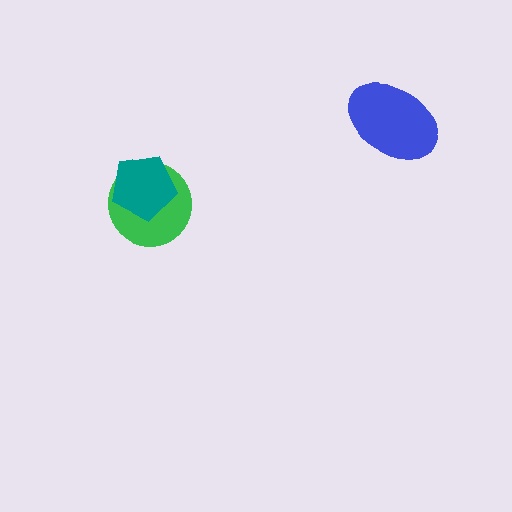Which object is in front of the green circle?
The teal pentagon is in front of the green circle.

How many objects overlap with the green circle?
1 object overlaps with the green circle.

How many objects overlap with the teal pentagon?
1 object overlaps with the teal pentagon.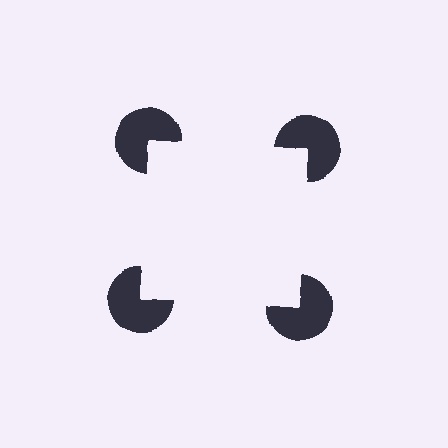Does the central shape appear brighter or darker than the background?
It typically appears slightly brighter than the background, even though no actual brightness change is drawn.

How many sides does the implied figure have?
4 sides.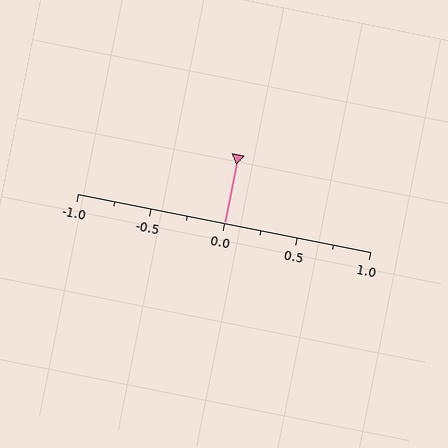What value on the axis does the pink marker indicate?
The marker indicates approximately 0.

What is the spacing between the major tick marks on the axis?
The major ticks are spaced 0.5 apart.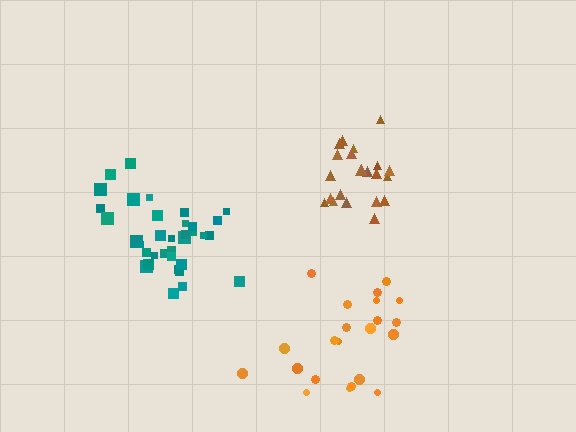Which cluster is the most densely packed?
Brown.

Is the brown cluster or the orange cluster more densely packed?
Brown.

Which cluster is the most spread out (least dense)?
Orange.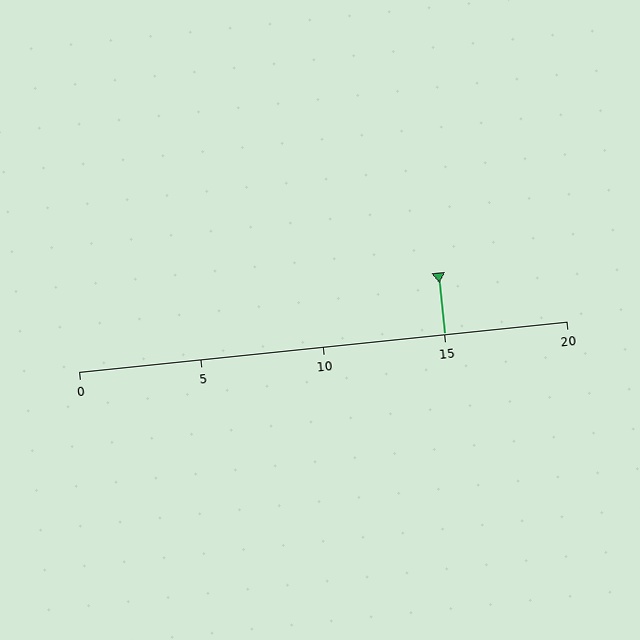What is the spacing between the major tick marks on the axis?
The major ticks are spaced 5 apart.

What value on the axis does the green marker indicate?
The marker indicates approximately 15.